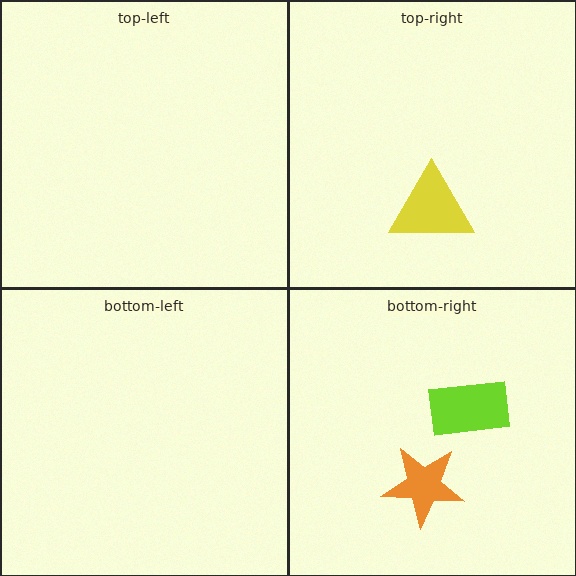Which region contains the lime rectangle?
The bottom-right region.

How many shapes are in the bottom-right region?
2.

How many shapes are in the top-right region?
1.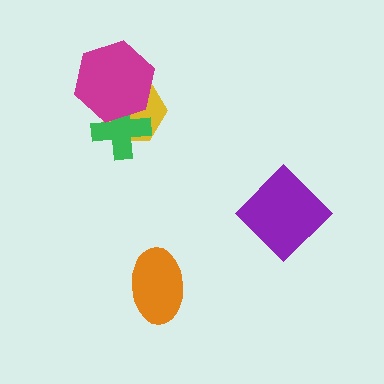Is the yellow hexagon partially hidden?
Yes, it is partially covered by another shape.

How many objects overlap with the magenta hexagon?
2 objects overlap with the magenta hexagon.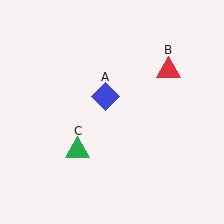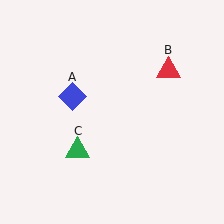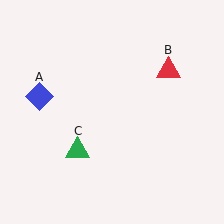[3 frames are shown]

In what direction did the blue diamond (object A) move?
The blue diamond (object A) moved left.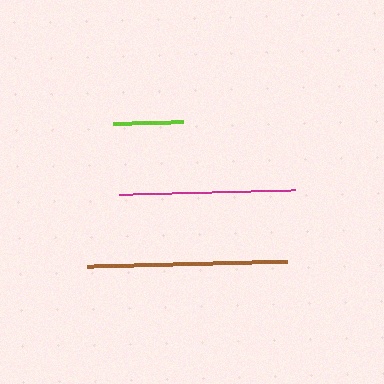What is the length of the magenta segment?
The magenta segment is approximately 176 pixels long.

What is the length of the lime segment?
The lime segment is approximately 69 pixels long.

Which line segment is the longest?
The brown line is the longest at approximately 200 pixels.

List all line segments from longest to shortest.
From longest to shortest: brown, magenta, lime.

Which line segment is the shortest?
The lime line is the shortest at approximately 69 pixels.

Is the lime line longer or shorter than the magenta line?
The magenta line is longer than the lime line.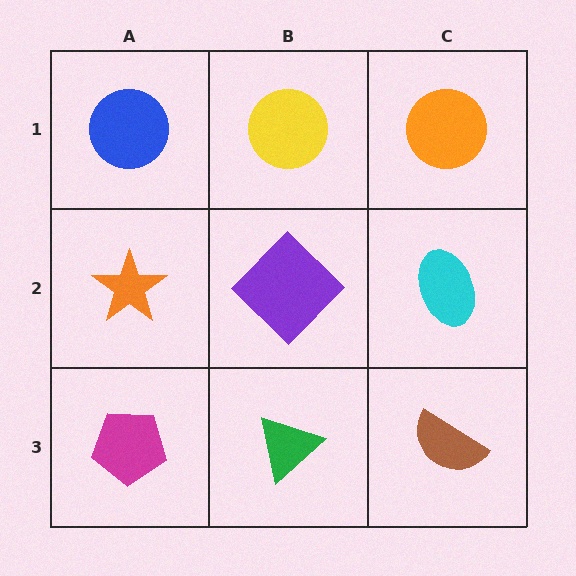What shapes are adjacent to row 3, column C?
A cyan ellipse (row 2, column C), a green triangle (row 3, column B).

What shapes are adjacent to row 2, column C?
An orange circle (row 1, column C), a brown semicircle (row 3, column C), a purple diamond (row 2, column B).